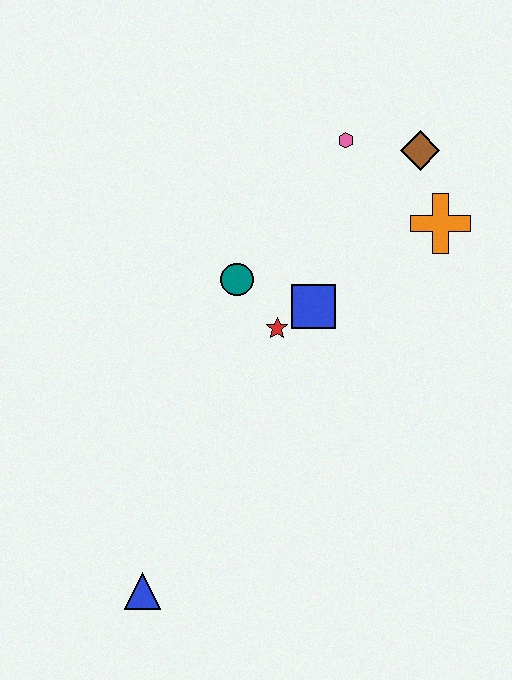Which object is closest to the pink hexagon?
The brown diamond is closest to the pink hexagon.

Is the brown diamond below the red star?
No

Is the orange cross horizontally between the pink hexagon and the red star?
No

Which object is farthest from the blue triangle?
The brown diamond is farthest from the blue triangle.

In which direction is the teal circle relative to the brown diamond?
The teal circle is to the left of the brown diamond.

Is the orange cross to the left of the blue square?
No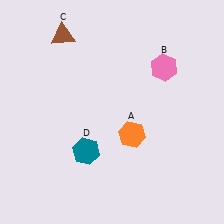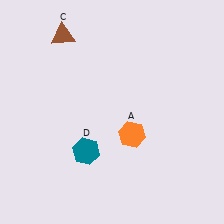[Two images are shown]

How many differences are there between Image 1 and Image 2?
There is 1 difference between the two images.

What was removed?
The pink hexagon (B) was removed in Image 2.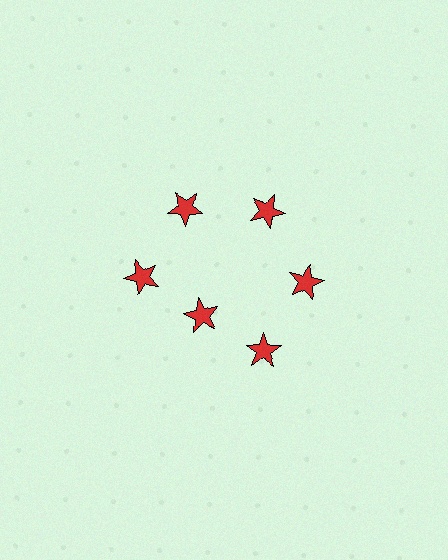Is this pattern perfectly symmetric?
No. The 6 red stars are arranged in a ring, but one element near the 7 o'clock position is pulled inward toward the center, breaking the 6-fold rotational symmetry.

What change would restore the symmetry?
The symmetry would be restored by moving it outward, back onto the ring so that all 6 stars sit at equal angles and equal distance from the center.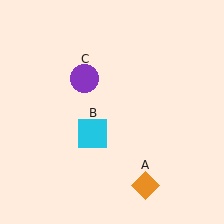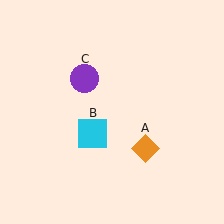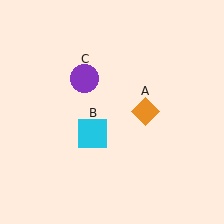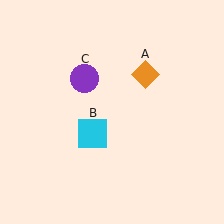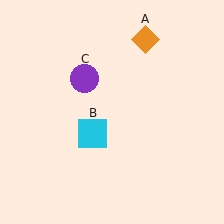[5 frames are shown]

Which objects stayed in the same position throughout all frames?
Cyan square (object B) and purple circle (object C) remained stationary.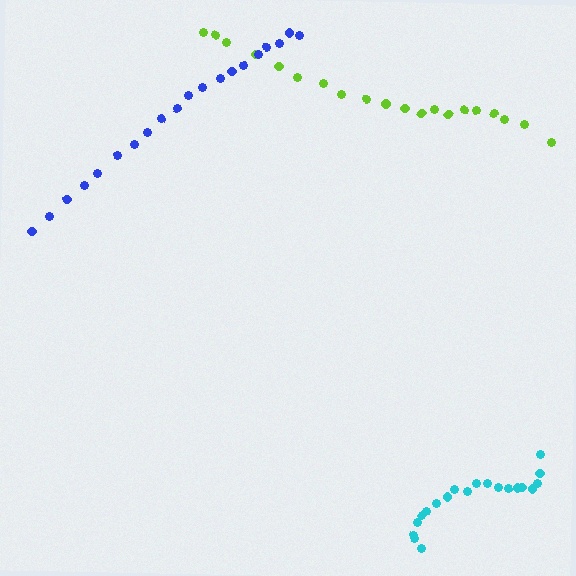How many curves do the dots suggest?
There are 3 distinct paths.